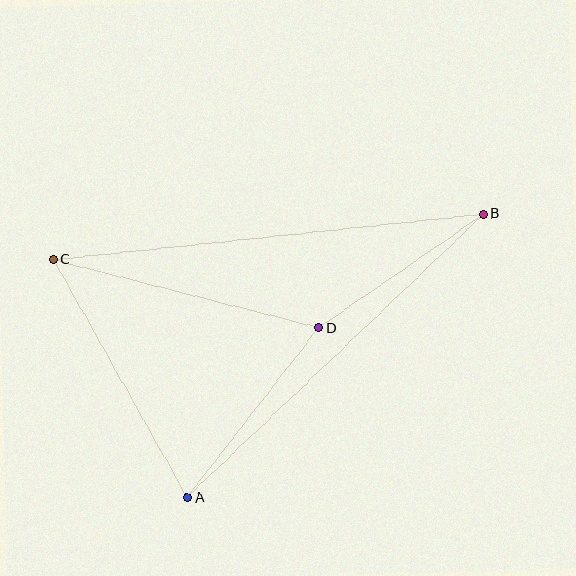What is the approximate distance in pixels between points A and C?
The distance between A and C is approximately 273 pixels.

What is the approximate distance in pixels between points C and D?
The distance between C and D is approximately 274 pixels.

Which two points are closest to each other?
Points B and D are closest to each other.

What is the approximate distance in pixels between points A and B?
The distance between A and B is approximately 410 pixels.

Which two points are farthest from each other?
Points B and C are farthest from each other.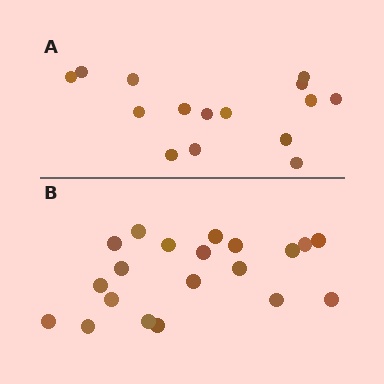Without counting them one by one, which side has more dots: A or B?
Region B (the bottom region) has more dots.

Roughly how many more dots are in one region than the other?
Region B has about 5 more dots than region A.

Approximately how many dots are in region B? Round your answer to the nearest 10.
About 20 dots.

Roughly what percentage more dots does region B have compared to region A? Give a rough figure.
About 35% more.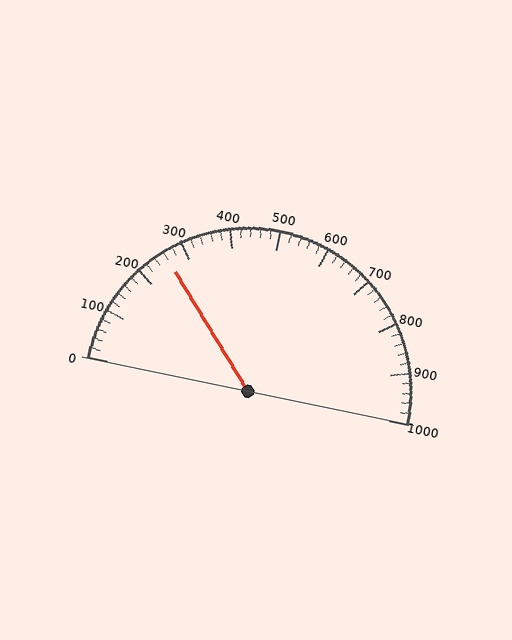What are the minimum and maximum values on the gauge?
The gauge ranges from 0 to 1000.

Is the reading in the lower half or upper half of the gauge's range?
The reading is in the lower half of the range (0 to 1000).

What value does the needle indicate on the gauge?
The needle indicates approximately 260.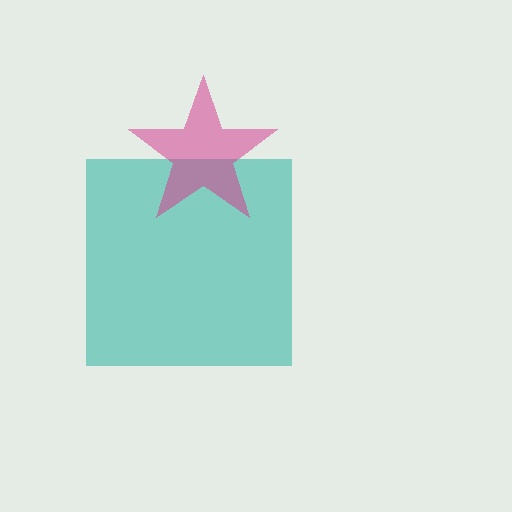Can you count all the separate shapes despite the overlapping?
Yes, there are 2 separate shapes.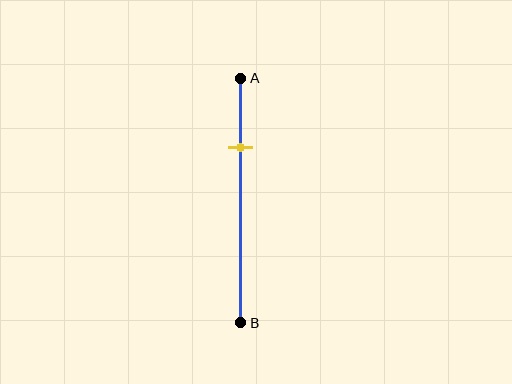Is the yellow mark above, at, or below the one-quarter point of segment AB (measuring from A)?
The yellow mark is below the one-quarter point of segment AB.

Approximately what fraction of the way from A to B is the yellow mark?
The yellow mark is approximately 30% of the way from A to B.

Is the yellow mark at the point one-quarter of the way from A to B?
No, the mark is at about 30% from A, not at the 25% one-quarter point.